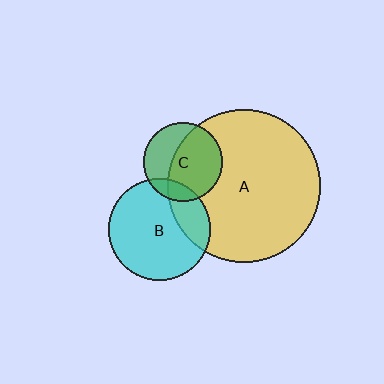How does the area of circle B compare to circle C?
Approximately 1.7 times.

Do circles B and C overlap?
Yes.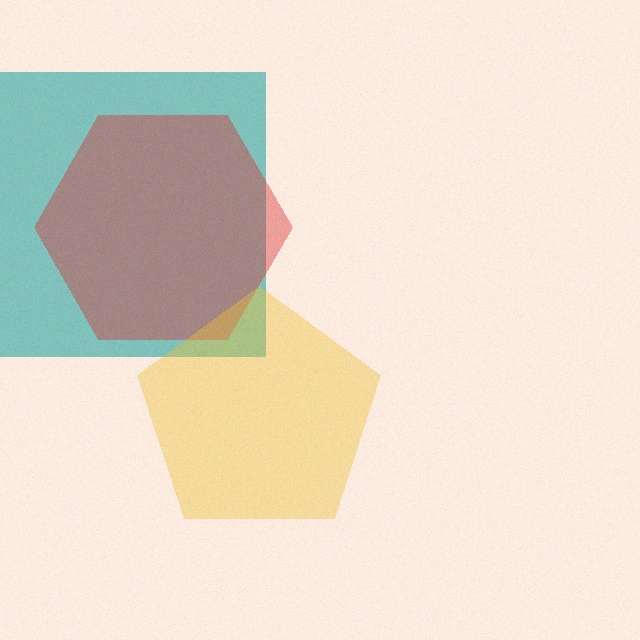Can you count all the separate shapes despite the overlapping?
Yes, there are 3 separate shapes.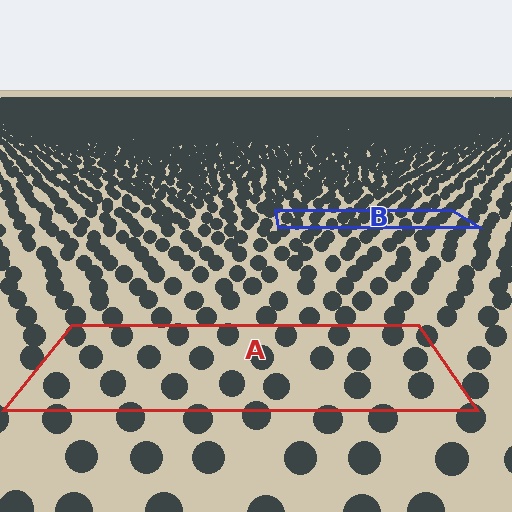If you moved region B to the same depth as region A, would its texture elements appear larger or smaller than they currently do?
They would appear larger. At a closer depth, the same texture elements are projected at a bigger on-screen size.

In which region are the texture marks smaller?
The texture marks are smaller in region B, because it is farther away.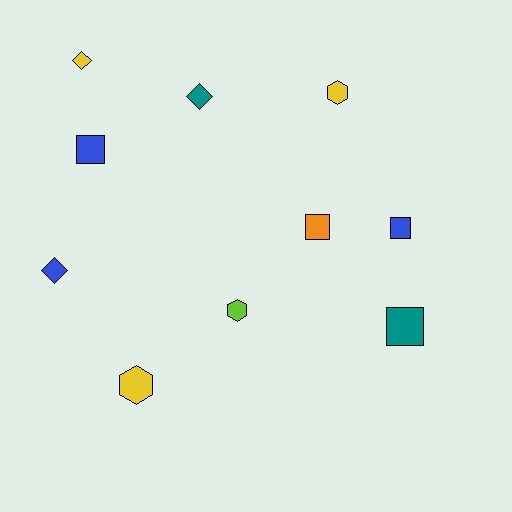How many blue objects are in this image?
There are 3 blue objects.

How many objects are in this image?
There are 10 objects.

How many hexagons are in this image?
There are 3 hexagons.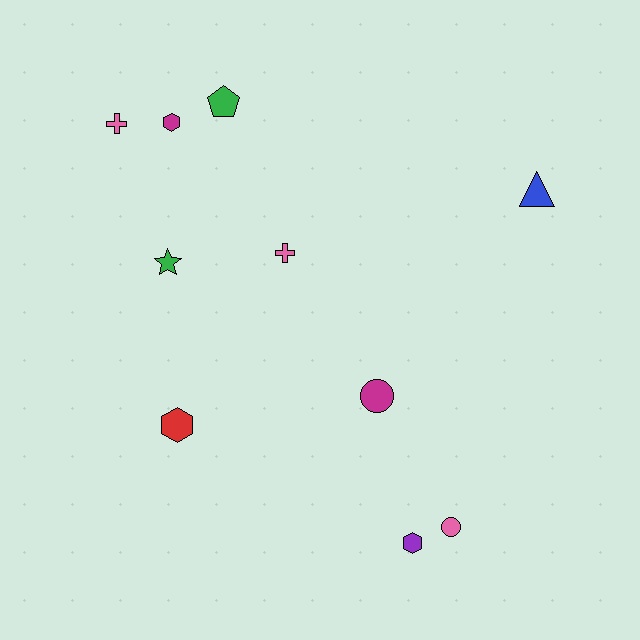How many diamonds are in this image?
There are no diamonds.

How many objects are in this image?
There are 10 objects.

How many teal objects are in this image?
There are no teal objects.